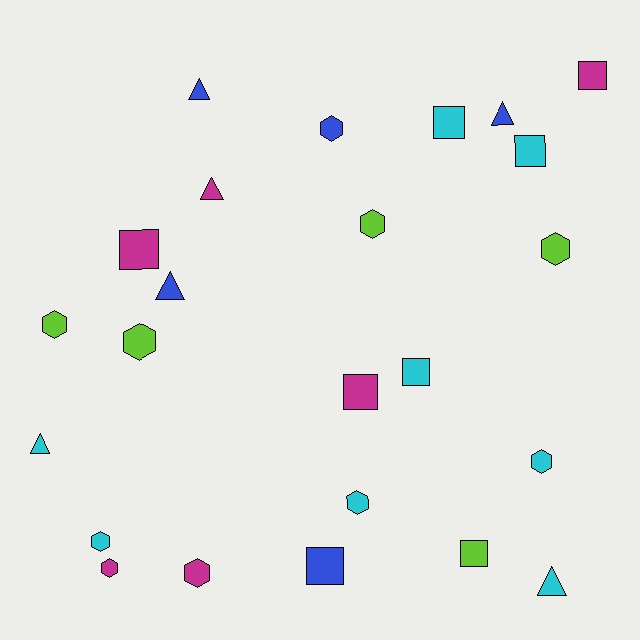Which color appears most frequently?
Cyan, with 8 objects.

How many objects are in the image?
There are 24 objects.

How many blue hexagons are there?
There is 1 blue hexagon.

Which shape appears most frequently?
Hexagon, with 10 objects.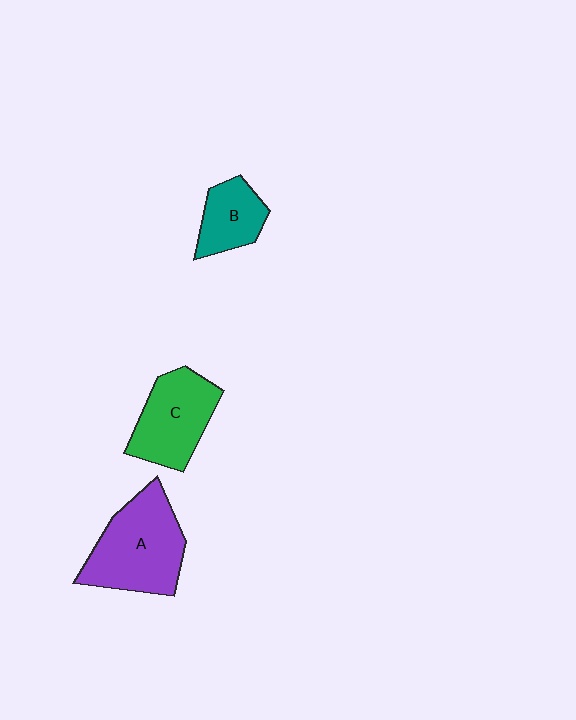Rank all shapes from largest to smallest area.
From largest to smallest: A (purple), C (green), B (teal).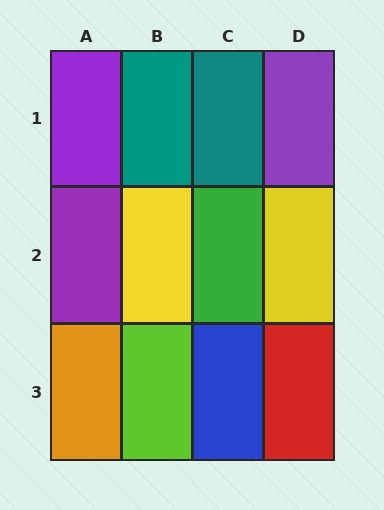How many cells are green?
1 cell is green.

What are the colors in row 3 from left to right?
Orange, lime, blue, red.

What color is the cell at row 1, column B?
Teal.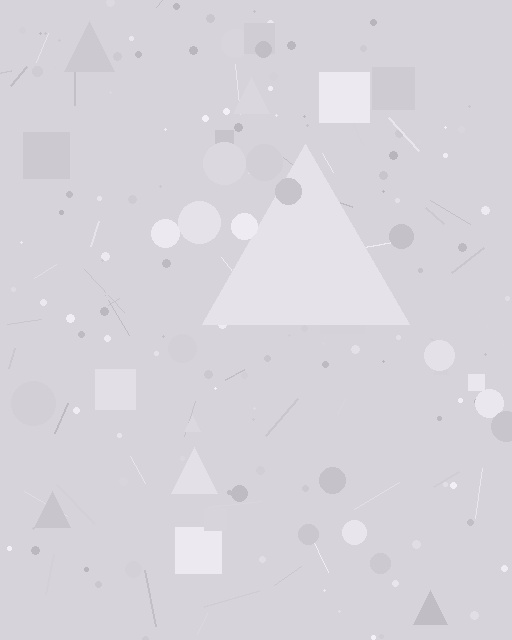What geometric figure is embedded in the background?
A triangle is embedded in the background.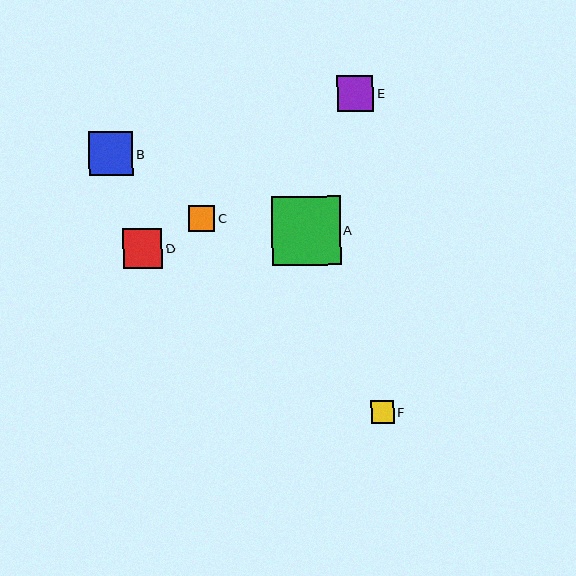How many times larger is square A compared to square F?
Square A is approximately 3.1 times the size of square F.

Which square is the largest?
Square A is the largest with a size of approximately 69 pixels.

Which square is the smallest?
Square F is the smallest with a size of approximately 22 pixels.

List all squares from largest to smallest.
From largest to smallest: A, B, D, E, C, F.